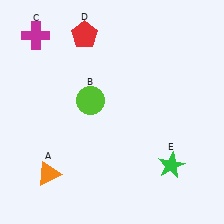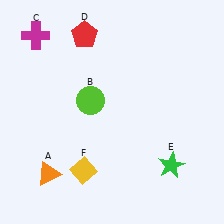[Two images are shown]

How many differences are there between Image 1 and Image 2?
There is 1 difference between the two images.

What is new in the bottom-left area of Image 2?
A yellow diamond (F) was added in the bottom-left area of Image 2.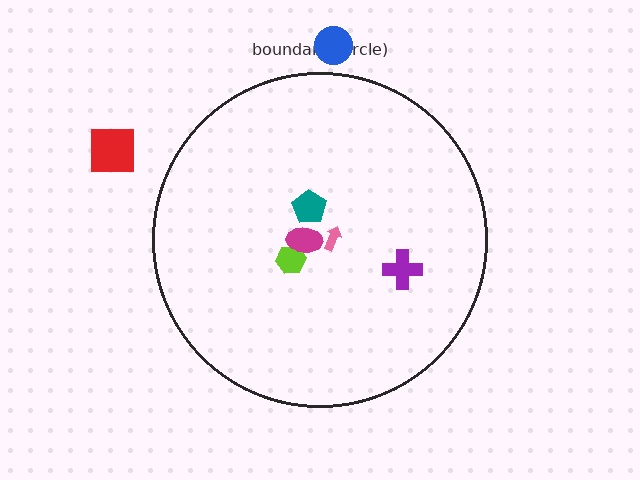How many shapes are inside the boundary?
5 inside, 2 outside.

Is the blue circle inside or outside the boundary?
Outside.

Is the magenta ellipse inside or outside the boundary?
Inside.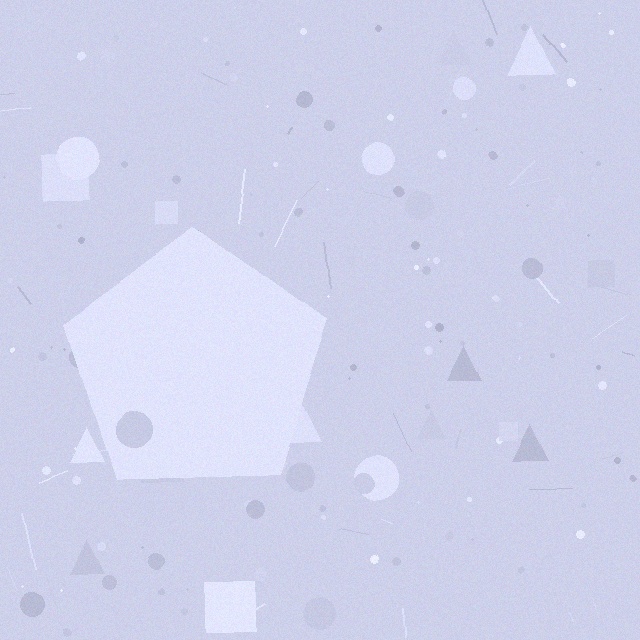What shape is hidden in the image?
A pentagon is hidden in the image.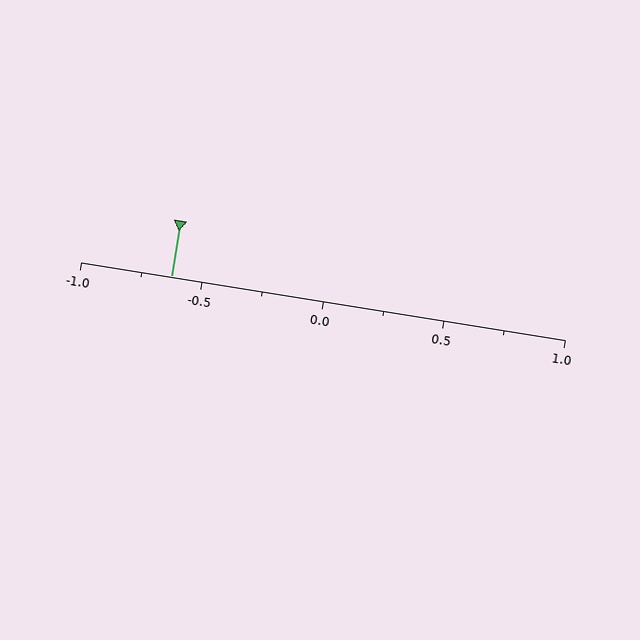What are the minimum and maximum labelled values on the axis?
The axis runs from -1.0 to 1.0.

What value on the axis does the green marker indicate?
The marker indicates approximately -0.62.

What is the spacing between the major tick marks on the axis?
The major ticks are spaced 0.5 apart.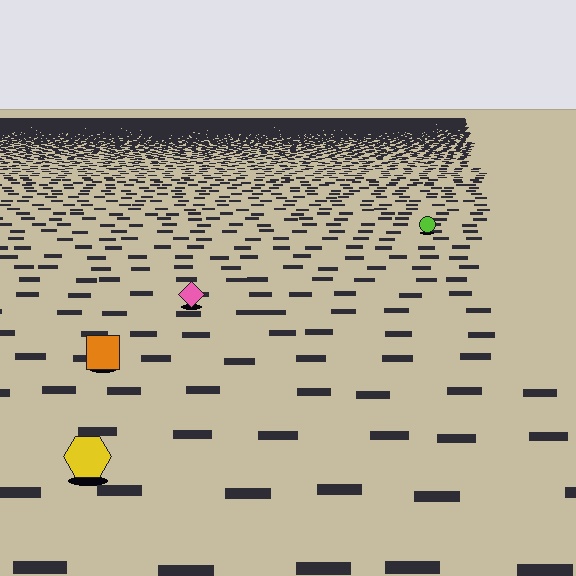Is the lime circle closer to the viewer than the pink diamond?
No. The pink diamond is closer — you can tell from the texture gradient: the ground texture is coarser near it.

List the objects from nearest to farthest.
From nearest to farthest: the yellow hexagon, the orange square, the pink diamond, the lime circle.